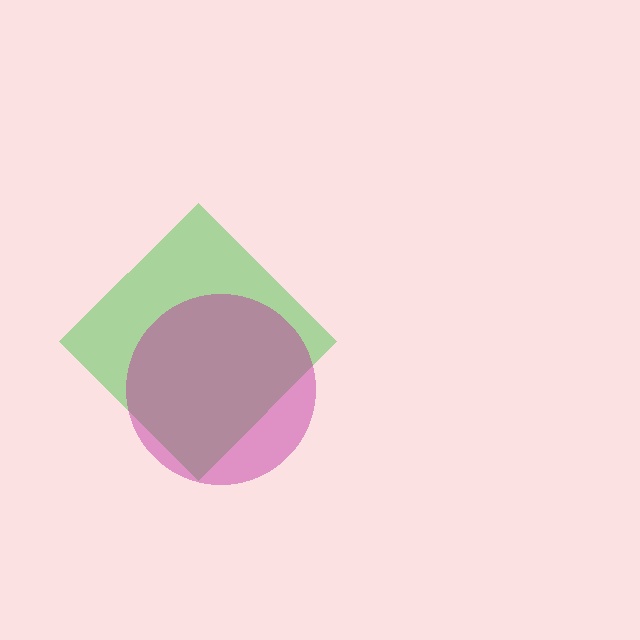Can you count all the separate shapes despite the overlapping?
Yes, there are 2 separate shapes.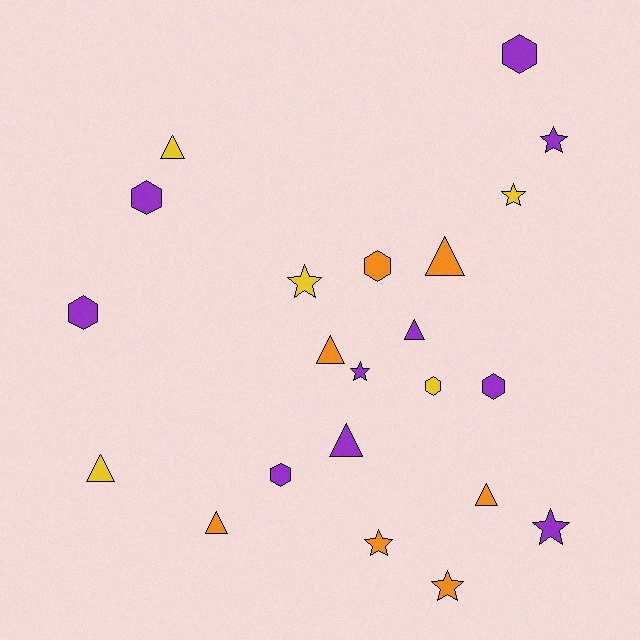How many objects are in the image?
There are 22 objects.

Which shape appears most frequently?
Triangle, with 8 objects.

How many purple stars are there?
There are 3 purple stars.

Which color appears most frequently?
Purple, with 10 objects.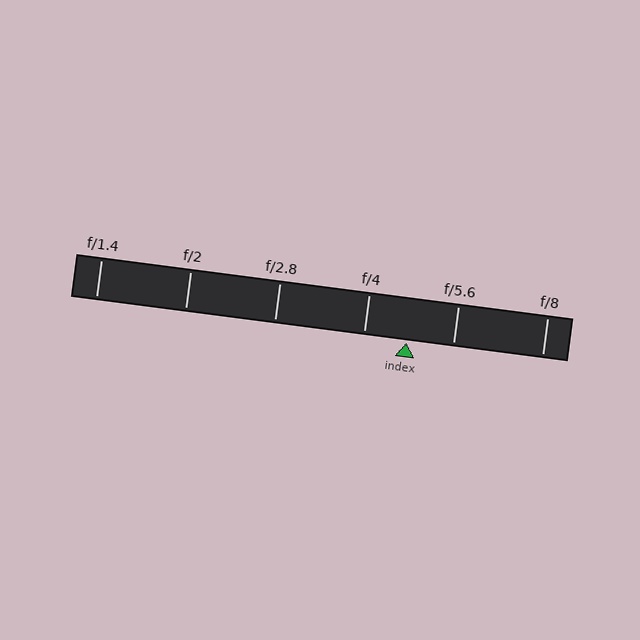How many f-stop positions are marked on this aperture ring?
There are 6 f-stop positions marked.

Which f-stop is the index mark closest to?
The index mark is closest to f/4.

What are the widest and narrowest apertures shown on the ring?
The widest aperture shown is f/1.4 and the narrowest is f/8.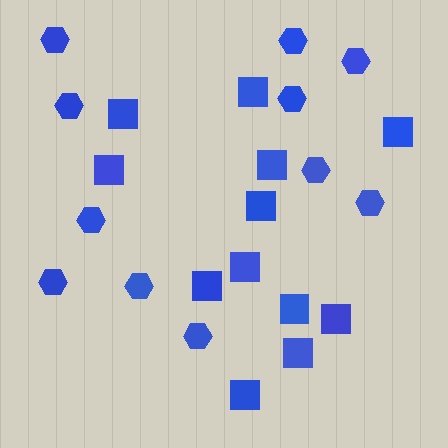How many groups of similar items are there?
There are 2 groups: one group of squares (12) and one group of hexagons (11).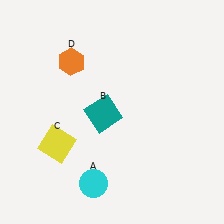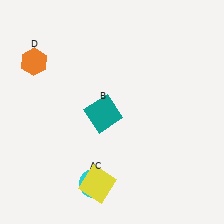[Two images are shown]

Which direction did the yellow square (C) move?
The yellow square (C) moved right.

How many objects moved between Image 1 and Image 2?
2 objects moved between the two images.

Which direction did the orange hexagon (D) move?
The orange hexagon (D) moved left.